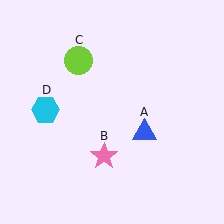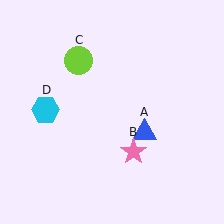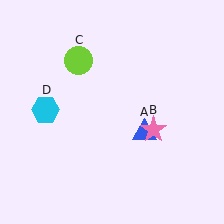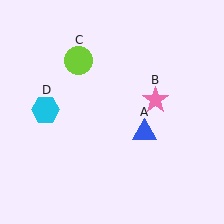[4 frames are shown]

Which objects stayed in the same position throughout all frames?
Blue triangle (object A) and lime circle (object C) and cyan hexagon (object D) remained stationary.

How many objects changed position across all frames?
1 object changed position: pink star (object B).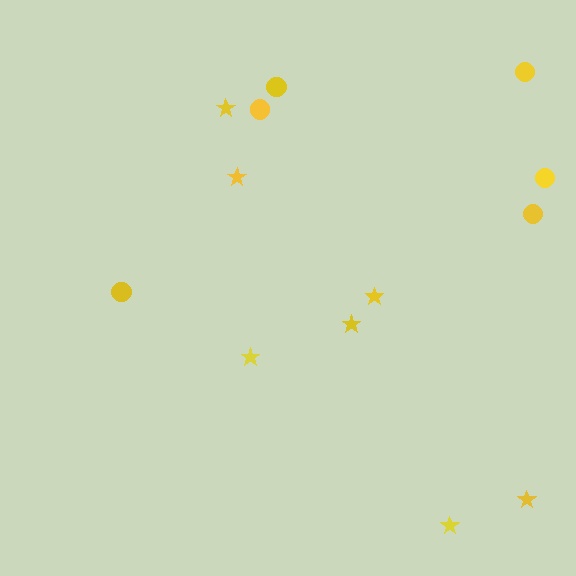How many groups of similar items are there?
There are 2 groups: one group of stars (7) and one group of circles (6).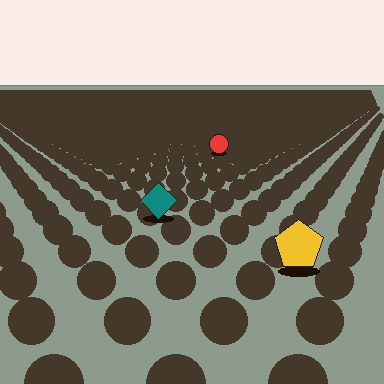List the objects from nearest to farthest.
From nearest to farthest: the yellow pentagon, the teal diamond, the red circle.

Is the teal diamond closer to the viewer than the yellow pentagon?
No. The yellow pentagon is closer — you can tell from the texture gradient: the ground texture is coarser near it.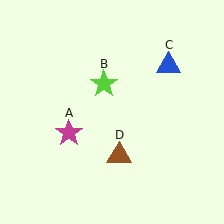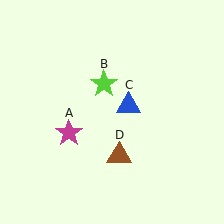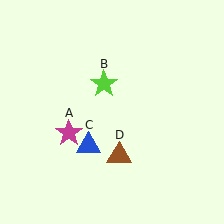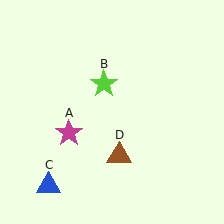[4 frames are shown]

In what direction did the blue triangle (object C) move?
The blue triangle (object C) moved down and to the left.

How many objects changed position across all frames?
1 object changed position: blue triangle (object C).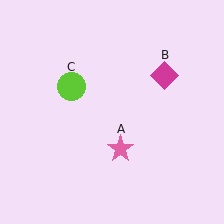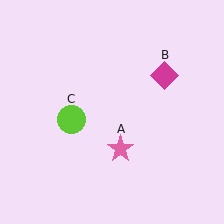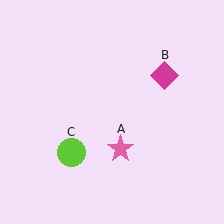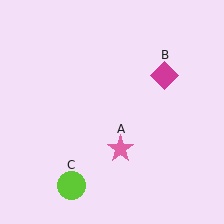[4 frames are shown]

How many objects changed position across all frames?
1 object changed position: lime circle (object C).